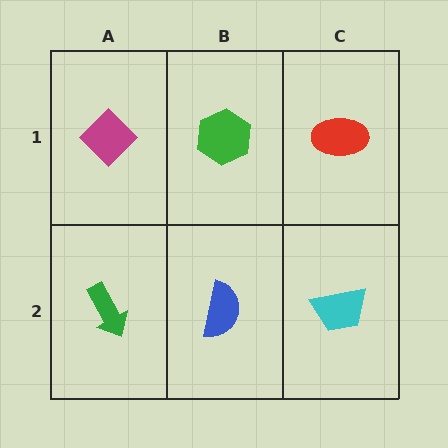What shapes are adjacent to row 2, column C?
A red ellipse (row 1, column C), a blue semicircle (row 2, column B).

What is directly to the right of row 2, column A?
A blue semicircle.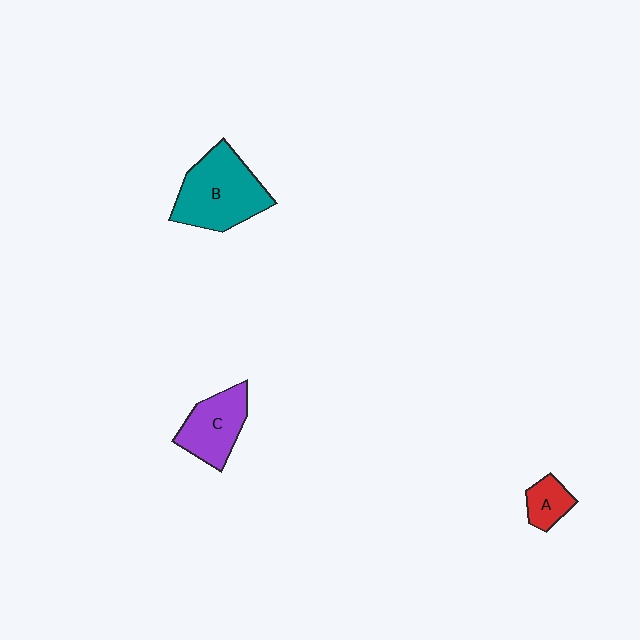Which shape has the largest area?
Shape B (teal).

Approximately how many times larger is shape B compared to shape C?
Approximately 1.5 times.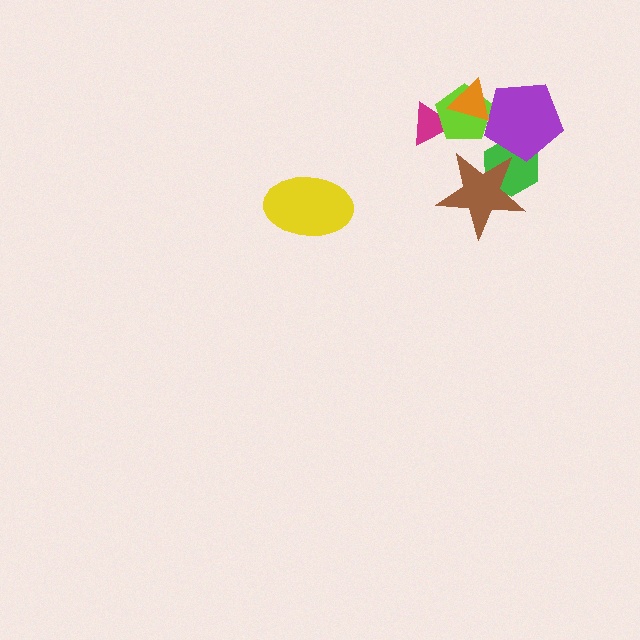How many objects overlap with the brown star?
1 object overlaps with the brown star.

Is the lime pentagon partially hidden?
Yes, it is partially covered by another shape.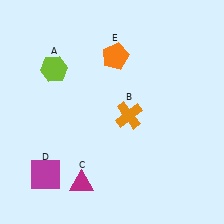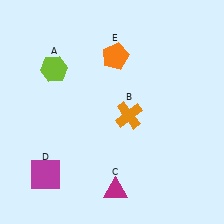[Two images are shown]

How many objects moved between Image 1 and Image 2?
1 object moved between the two images.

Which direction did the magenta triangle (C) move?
The magenta triangle (C) moved right.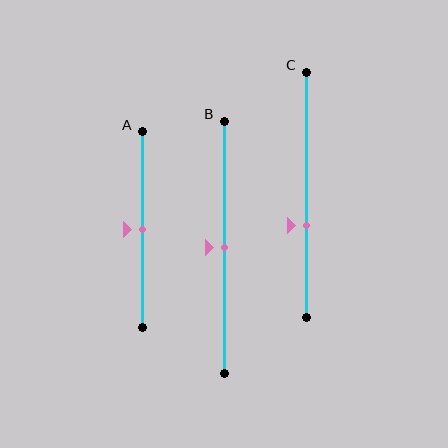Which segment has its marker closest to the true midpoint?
Segment A has its marker closest to the true midpoint.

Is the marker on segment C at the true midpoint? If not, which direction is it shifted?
No, the marker on segment C is shifted downward by about 13% of the segment length.